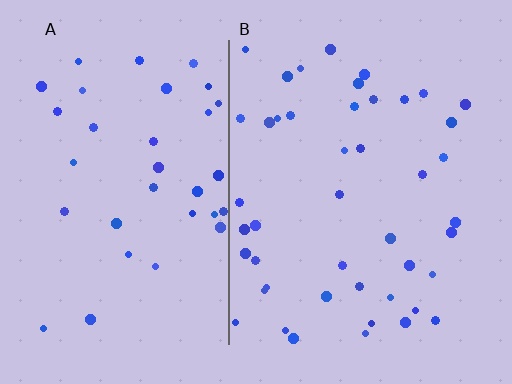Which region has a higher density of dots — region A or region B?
B (the right).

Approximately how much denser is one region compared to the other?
Approximately 1.3× — region B over region A.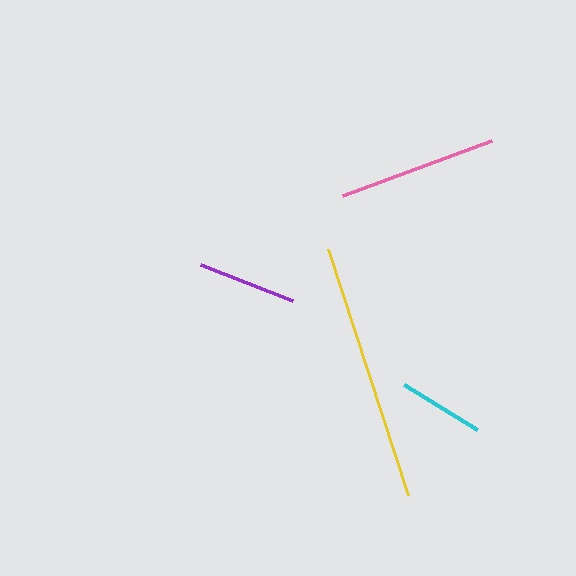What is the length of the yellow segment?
The yellow segment is approximately 258 pixels long.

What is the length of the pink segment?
The pink segment is approximately 158 pixels long.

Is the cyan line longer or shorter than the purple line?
The purple line is longer than the cyan line.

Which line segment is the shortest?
The cyan line is the shortest at approximately 86 pixels.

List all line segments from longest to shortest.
From longest to shortest: yellow, pink, purple, cyan.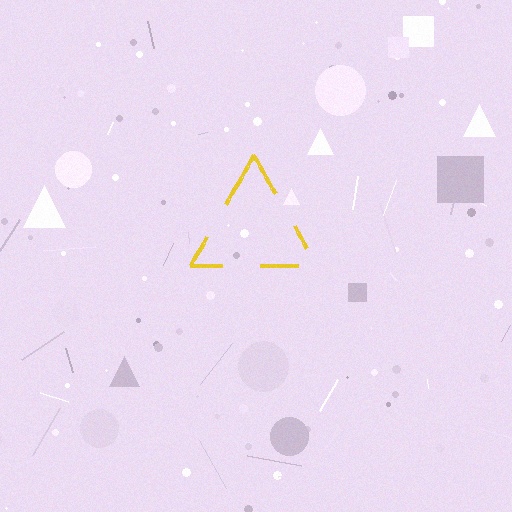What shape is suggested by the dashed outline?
The dashed outline suggests a triangle.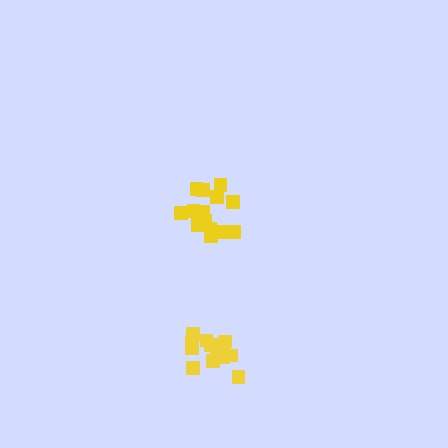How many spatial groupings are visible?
There are 2 spatial groupings.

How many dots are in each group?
Group 1: 14 dots, Group 2: 13 dots (27 total).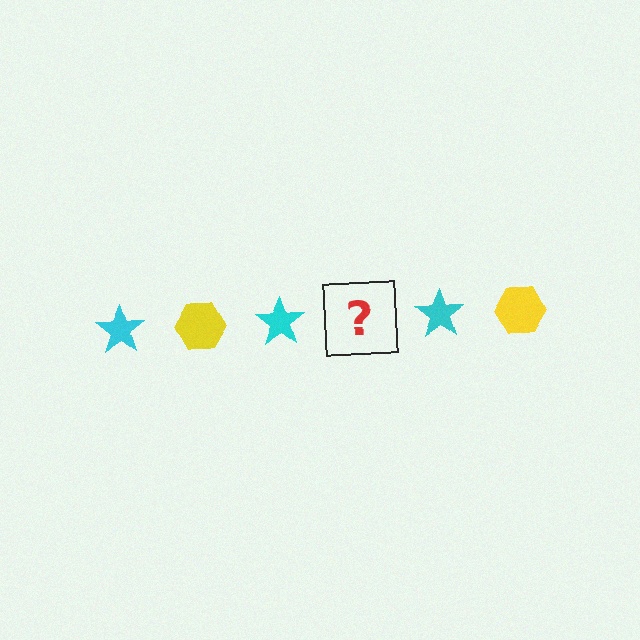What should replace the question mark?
The question mark should be replaced with a yellow hexagon.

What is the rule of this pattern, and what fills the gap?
The rule is that the pattern alternates between cyan star and yellow hexagon. The gap should be filled with a yellow hexagon.